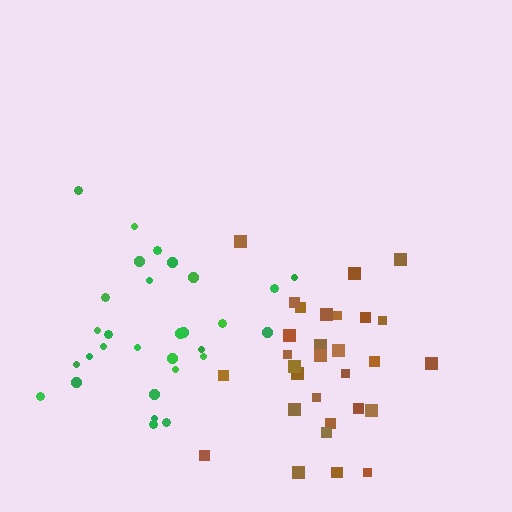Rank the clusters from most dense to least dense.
brown, green.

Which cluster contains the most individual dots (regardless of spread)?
Brown (31).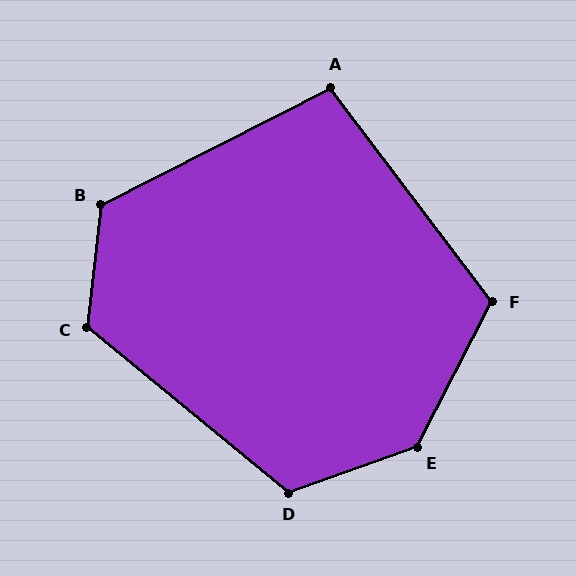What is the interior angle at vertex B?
Approximately 124 degrees (obtuse).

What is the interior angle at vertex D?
Approximately 121 degrees (obtuse).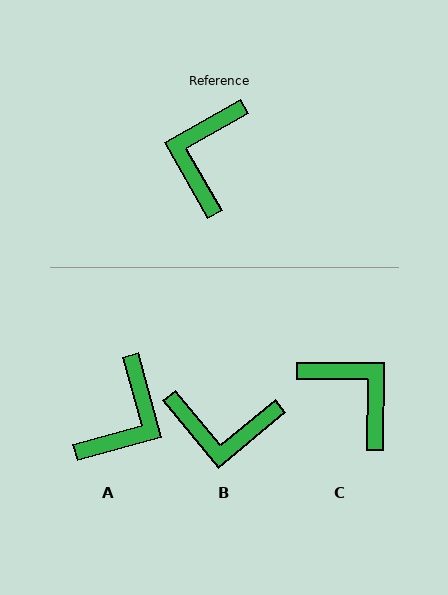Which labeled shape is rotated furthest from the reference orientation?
A, about 165 degrees away.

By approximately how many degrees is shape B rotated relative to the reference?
Approximately 100 degrees counter-clockwise.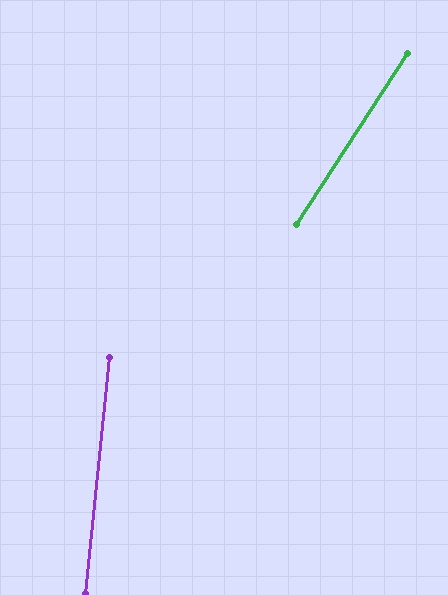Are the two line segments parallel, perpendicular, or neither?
Neither parallel nor perpendicular — they differ by about 27°.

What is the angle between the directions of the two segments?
Approximately 27 degrees.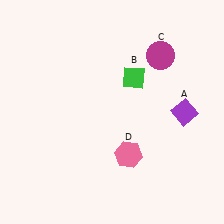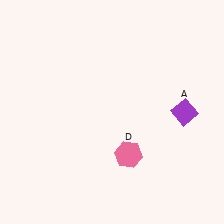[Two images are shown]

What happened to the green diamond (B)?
The green diamond (B) was removed in Image 2. It was in the top-right area of Image 1.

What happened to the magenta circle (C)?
The magenta circle (C) was removed in Image 2. It was in the top-right area of Image 1.